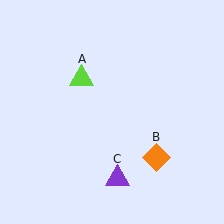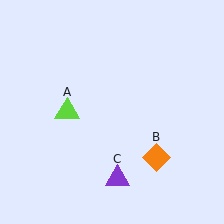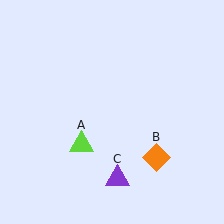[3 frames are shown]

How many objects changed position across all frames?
1 object changed position: lime triangle (object A).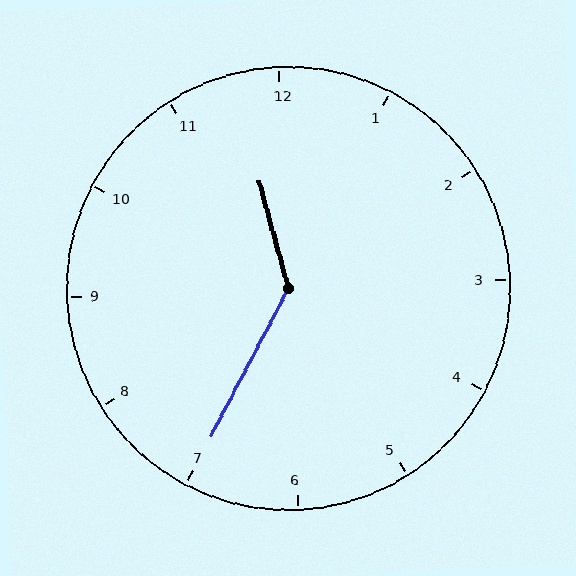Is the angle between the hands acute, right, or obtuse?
It is obtuse.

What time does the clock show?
11:35.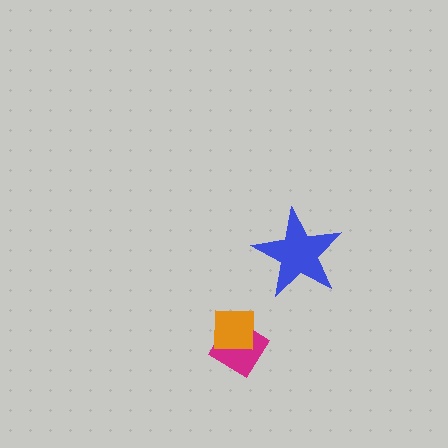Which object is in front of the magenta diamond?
The orange square is in front of the magenta diamond.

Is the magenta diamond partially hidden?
Yes, it is partially covered by another shape.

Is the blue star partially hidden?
No, no other shape covers it.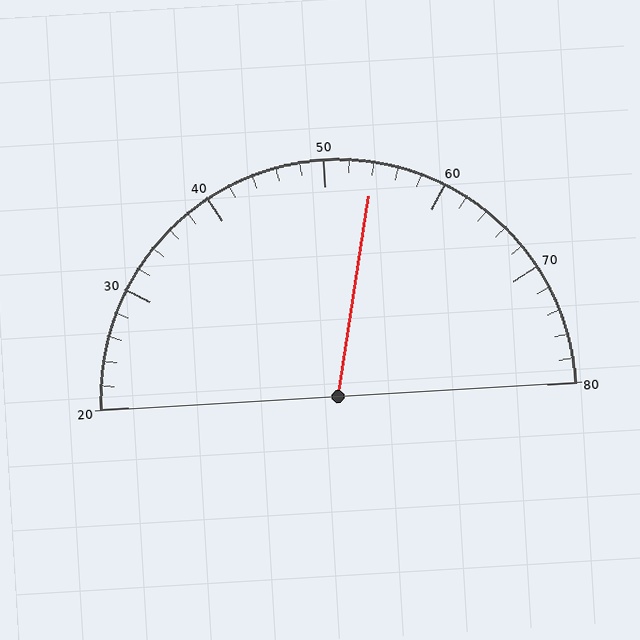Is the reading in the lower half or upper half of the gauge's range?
The reading is in the upper half of the range (20 to 80).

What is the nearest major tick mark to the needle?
The nearest major tick mark is 50.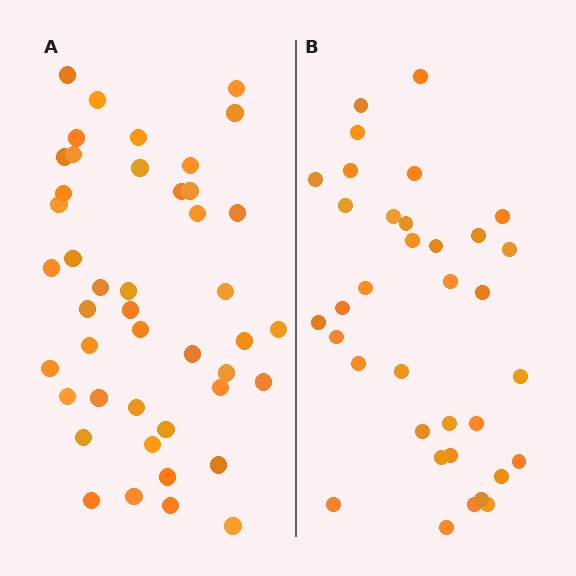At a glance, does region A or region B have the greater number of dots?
Region A (the left region) has more dots.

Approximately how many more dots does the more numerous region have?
Region A has roughly 8 or so more dots than region B.